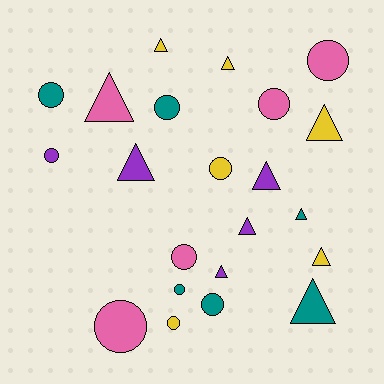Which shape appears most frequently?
Circle, with 11 objects.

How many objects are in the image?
There are 22 objects.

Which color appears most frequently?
Yellow, with 6 objects.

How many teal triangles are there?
There are 2 teal triangles.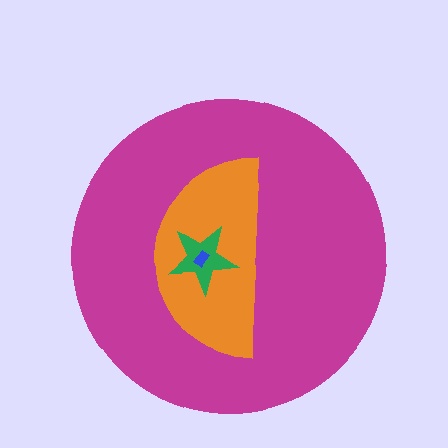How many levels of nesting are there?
4.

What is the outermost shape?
The magenta circle.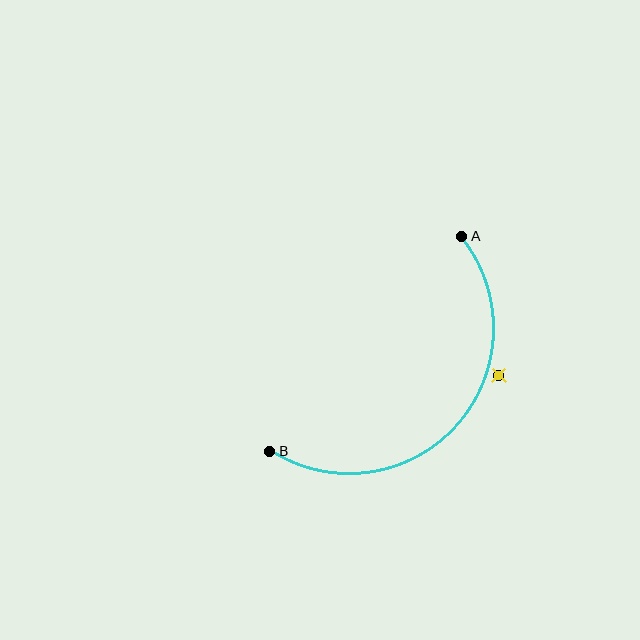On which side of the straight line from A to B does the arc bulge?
The arc bulges below and to the right of the straight line connecting A and B.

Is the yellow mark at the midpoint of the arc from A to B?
No — the yellow mark does not lie on the arc at all. It sits slightly outside the curve.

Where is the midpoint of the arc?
The arc midpoint is the point on the curve farthest from the straight line joining A and B. It sits below and to the right of that line.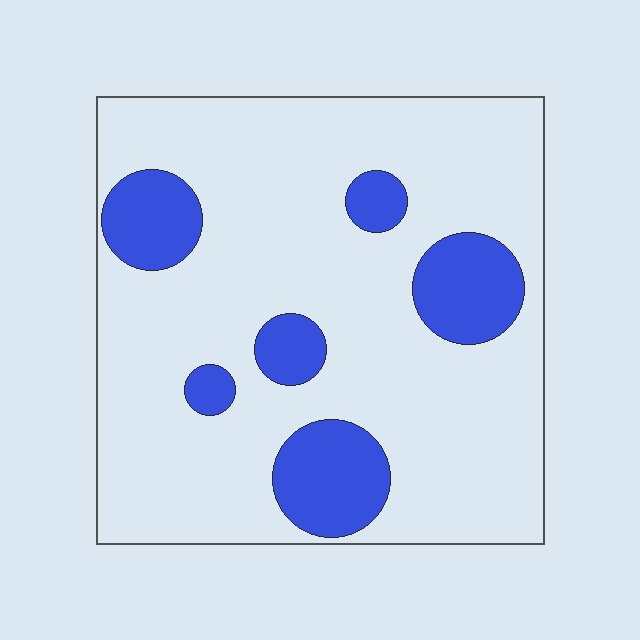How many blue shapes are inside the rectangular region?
6.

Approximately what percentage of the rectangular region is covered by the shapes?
Approximately 20%.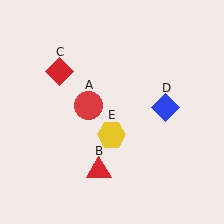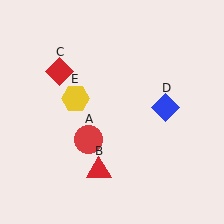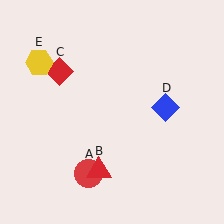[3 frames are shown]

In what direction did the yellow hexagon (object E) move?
The yellow hexagon (object E) moved up and to the left.